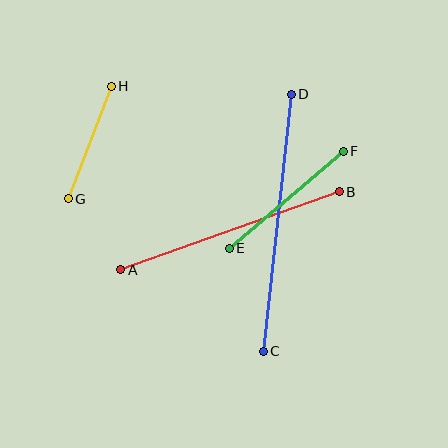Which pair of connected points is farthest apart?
Points C and D are farthest apart.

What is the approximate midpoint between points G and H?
The midpoint is at approximately (90, 142) pixels.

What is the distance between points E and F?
The distance is approximately 150 pixels.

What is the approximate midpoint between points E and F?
The midpoint is at approximately (286, 200) pixels.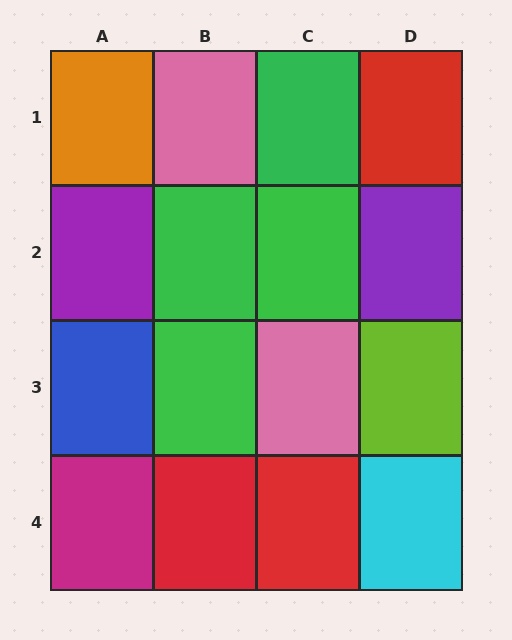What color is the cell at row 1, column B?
Pink.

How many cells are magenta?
1 cell is magenta.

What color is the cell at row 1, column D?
Red.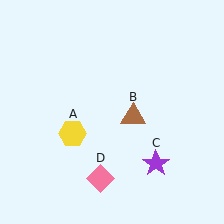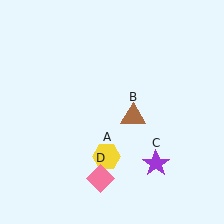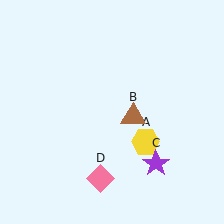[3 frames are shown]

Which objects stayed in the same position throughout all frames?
Brown triangle (object B) and purple star (object C) and pink diamond (object D) remained stationary.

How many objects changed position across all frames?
1 object changed position: yellow hexagon (object A).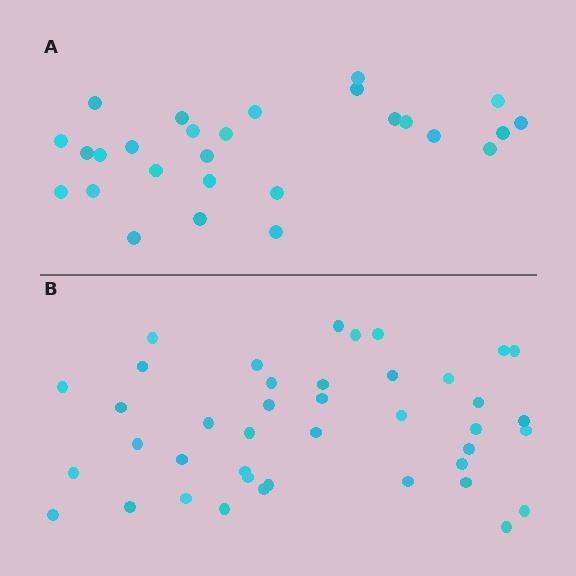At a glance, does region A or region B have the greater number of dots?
Region B (the bottom region) has more dots.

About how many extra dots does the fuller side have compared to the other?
Region B has approximately 15 more dots than region A.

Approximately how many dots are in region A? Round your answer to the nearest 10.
About 30 dots. (The exact count is 27, which rounds to 30.)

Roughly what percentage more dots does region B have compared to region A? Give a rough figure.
About 50% more.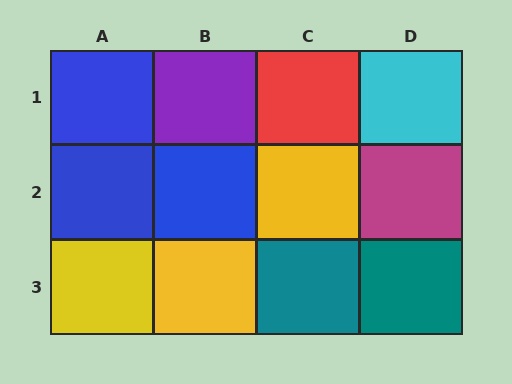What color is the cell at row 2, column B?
Blue.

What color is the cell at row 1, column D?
Cyan.